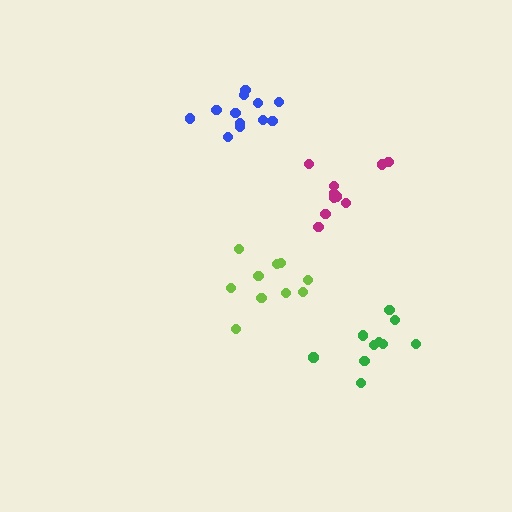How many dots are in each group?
Group 1: 12 dots, Group 2: 10 dots, Group 3: 10 dots, Group 4: 10 dots (42 total).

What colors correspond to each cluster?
The clusters are colored: blue, magenta, lime, green.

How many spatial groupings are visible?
There are 4 spatial groupings.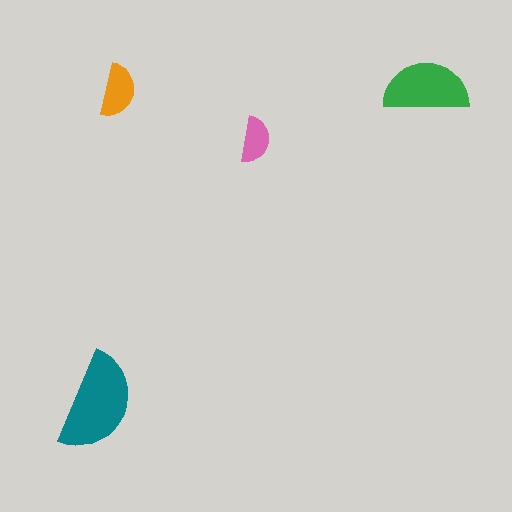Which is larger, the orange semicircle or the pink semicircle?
The orange one.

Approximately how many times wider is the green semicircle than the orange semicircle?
About 1.5 times wider.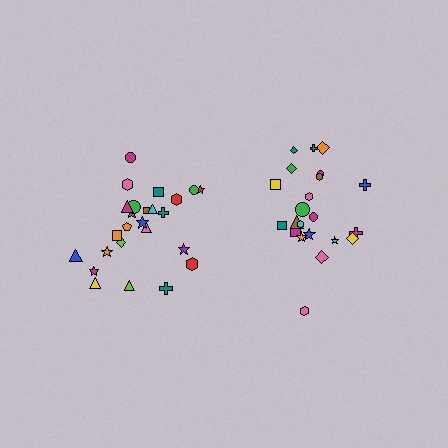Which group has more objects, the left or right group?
The left group.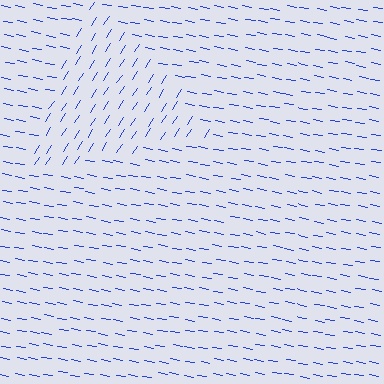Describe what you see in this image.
The image is filled with small blue line segments. A triangle region in the image has lines oriented differently from the surrounding lines, creating a visible texture boundary.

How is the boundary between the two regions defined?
The boundary is defined purely by a change in line orientation (approximately 67 degrees difference). All lines are the same color and thickness.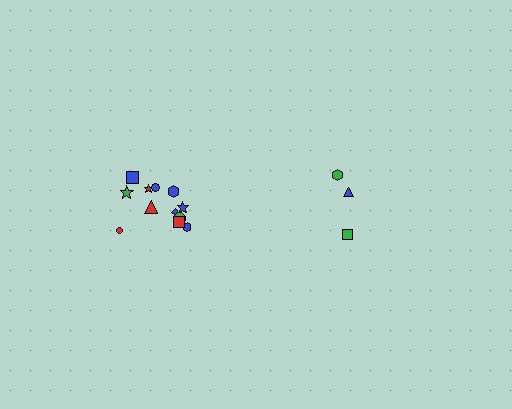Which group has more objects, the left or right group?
The left group.